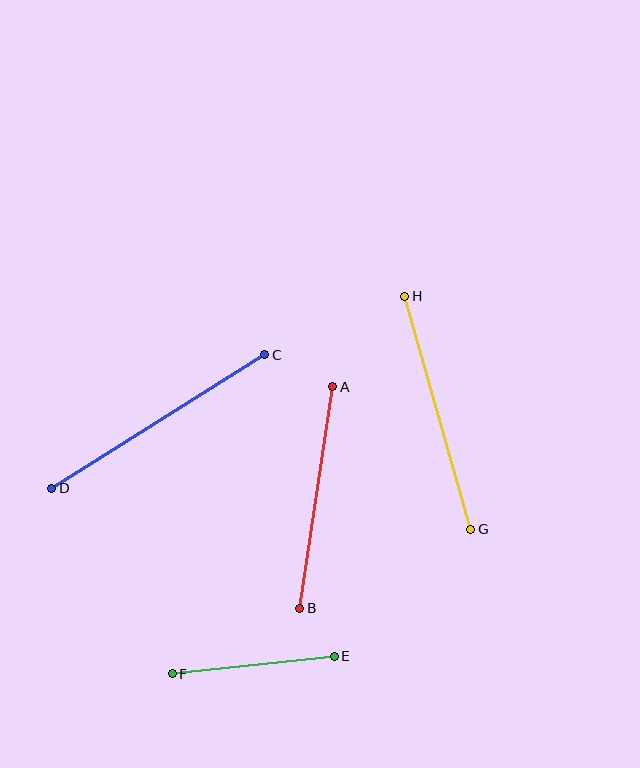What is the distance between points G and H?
The distance is approximately 242 pixels.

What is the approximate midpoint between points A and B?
The midpoint is at approximately (316, 497) pixels.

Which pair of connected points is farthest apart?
Points C and D are farthest apart.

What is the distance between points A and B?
The distance is approximately 224 pixels.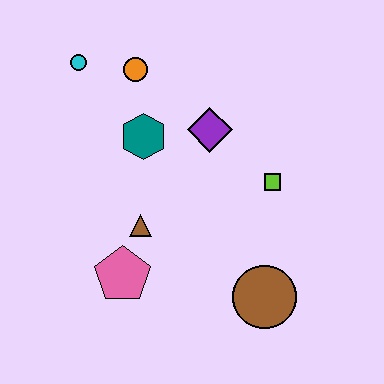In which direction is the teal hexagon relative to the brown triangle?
The teal hexagon is above the brown triangle.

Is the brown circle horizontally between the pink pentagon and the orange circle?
No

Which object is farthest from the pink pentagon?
The cyan circle is farthest from the pink pentagon.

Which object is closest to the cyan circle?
The orange circle is closest to the cyan circle.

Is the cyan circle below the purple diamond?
No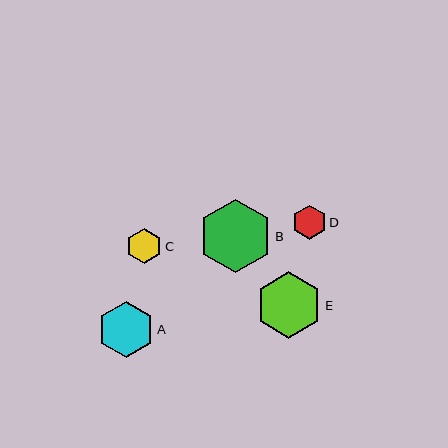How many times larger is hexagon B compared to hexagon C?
Hexagon B is approximately 2.1 times the size of hexagon C.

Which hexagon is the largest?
Hexagon B is the largest with a size of approximately 73 pixels.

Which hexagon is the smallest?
Hexagon D is the smallest with a size of approximately 34 pixels.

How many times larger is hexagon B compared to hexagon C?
Hexagon B is approximately 2.1 times the size of hexagon C.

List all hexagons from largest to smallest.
From largest to smallest: B, E, A, C, D.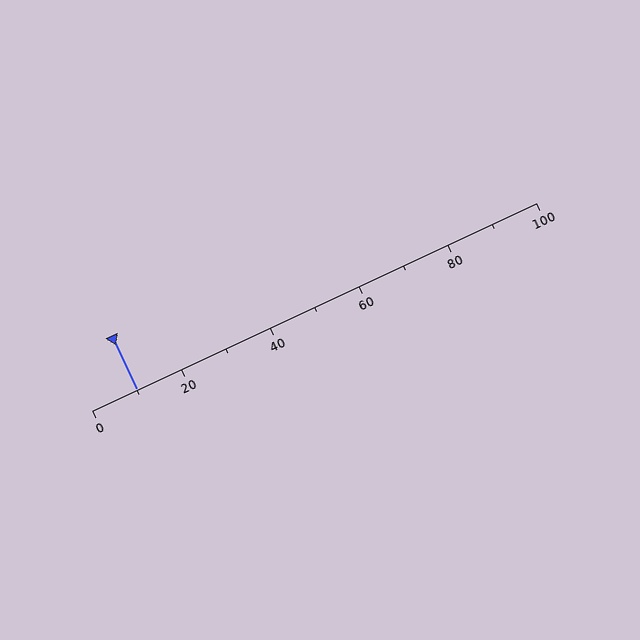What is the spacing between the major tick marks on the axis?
The major ticks are spaced 20 apart.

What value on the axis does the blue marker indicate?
The marker indicates approximately 10.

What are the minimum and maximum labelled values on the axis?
The axis runs from 0 to 100.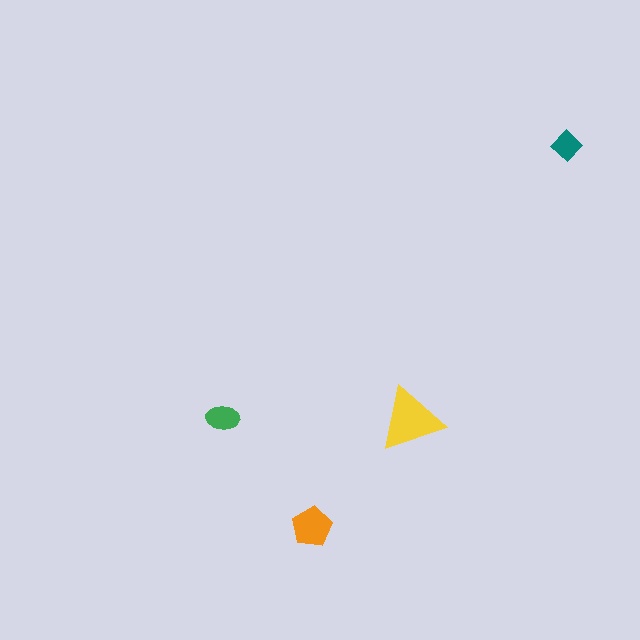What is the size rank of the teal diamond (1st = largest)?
4th.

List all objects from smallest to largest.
The teal diamond, the green ellipse, the orange pentagon, the yellow triangle.